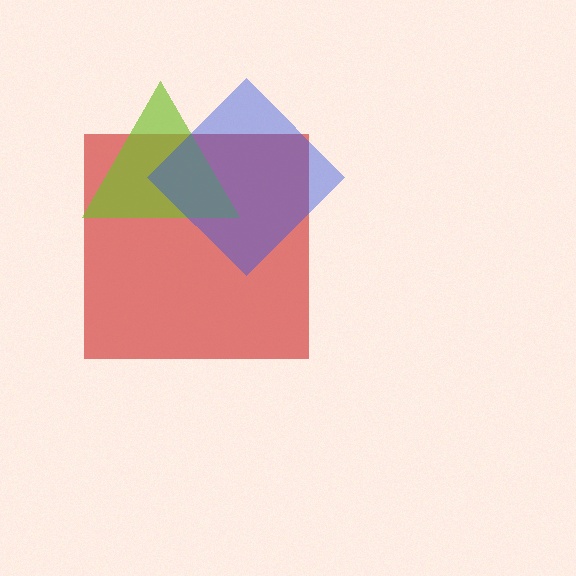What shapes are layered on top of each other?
The layered shapes are: a red square, a lime triangle, a blue diamond.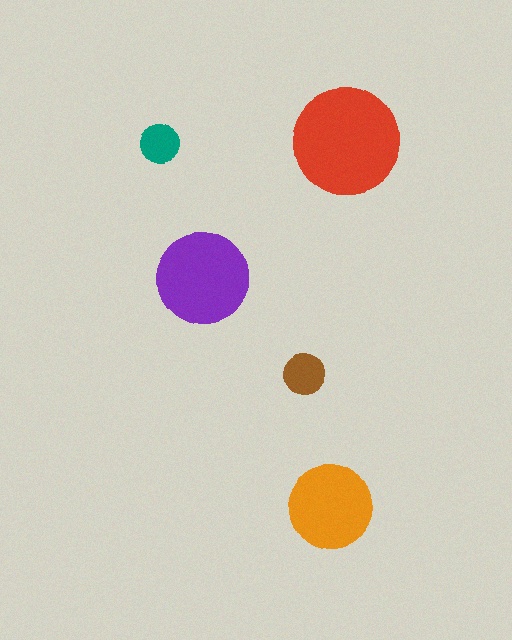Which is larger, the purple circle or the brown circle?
The purple one.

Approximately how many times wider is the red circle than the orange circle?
About 1.5 times wider.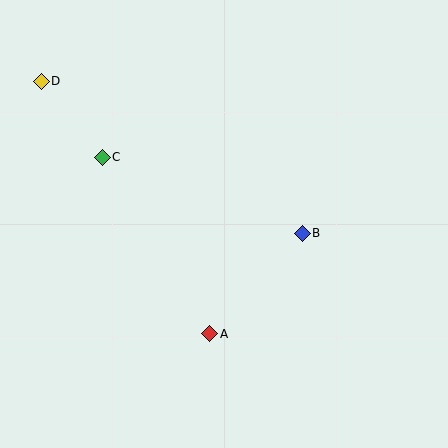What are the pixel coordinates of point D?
Point D is at (41, 81).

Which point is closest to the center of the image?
Point B at (302, 233) is closest to the center.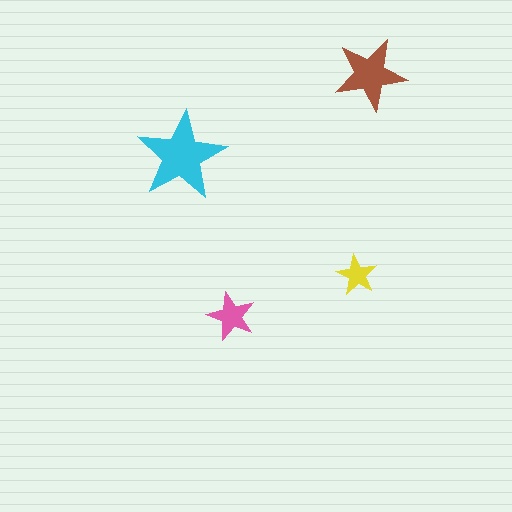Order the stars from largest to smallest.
the cyan one, the brown one, the pink one, the yellow one.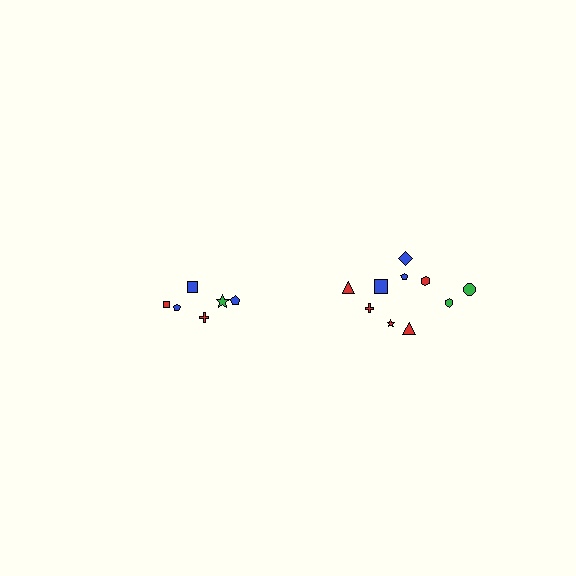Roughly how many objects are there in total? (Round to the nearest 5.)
Roughly 15 objects in total.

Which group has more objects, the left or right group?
The right group.